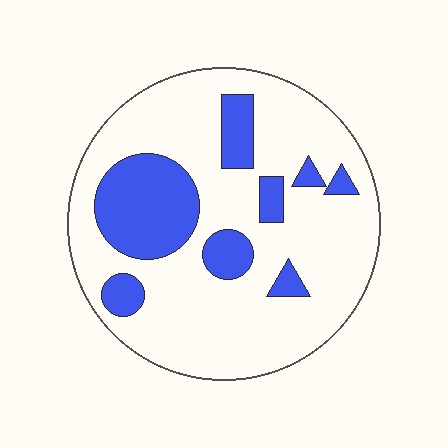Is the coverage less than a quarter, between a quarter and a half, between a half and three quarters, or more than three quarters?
Less than a quarter.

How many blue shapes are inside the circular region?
8.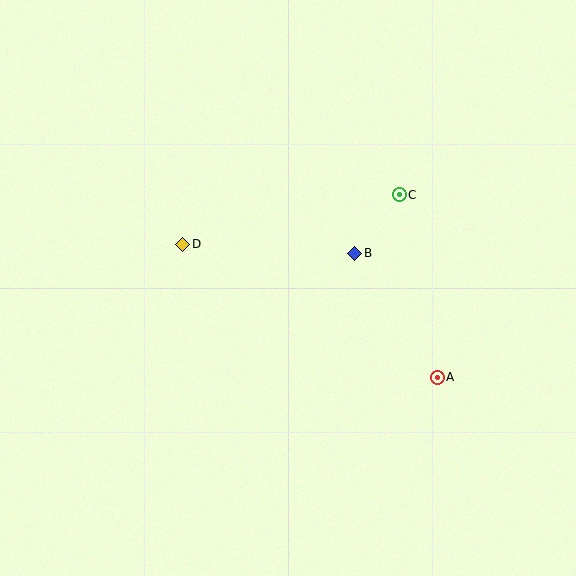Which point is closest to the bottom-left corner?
Point D is closest to the bottom-left corner.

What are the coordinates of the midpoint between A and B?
The midpoint between A and B is at (396, 315).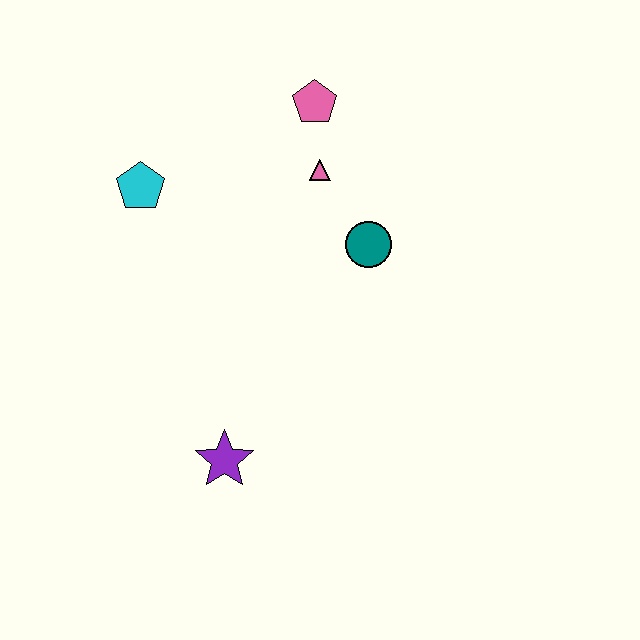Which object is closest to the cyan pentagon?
The pink triangle is closest to the cyan pentagon.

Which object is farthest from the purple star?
The pink pentagon is farthest from the purple star.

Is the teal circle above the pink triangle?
No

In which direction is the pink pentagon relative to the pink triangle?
The pink pentagon is above the pink triangle.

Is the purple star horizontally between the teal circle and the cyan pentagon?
Yes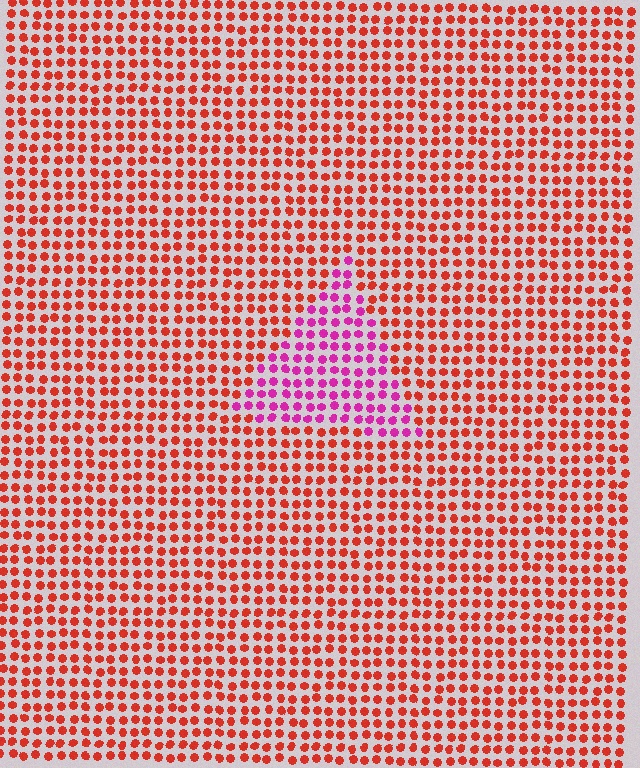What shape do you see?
I see a triangle.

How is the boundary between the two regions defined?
The boundary is defined purely by a slight shift in hue (about 49 degrees). Spacing, size, and orientation are identical on both sides.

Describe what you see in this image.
The image is filled with small red elements in a uniform arrangement. A triangle-shaped region is visible where the elements are tinted to a slightly different hue, forming a subtle color boundary.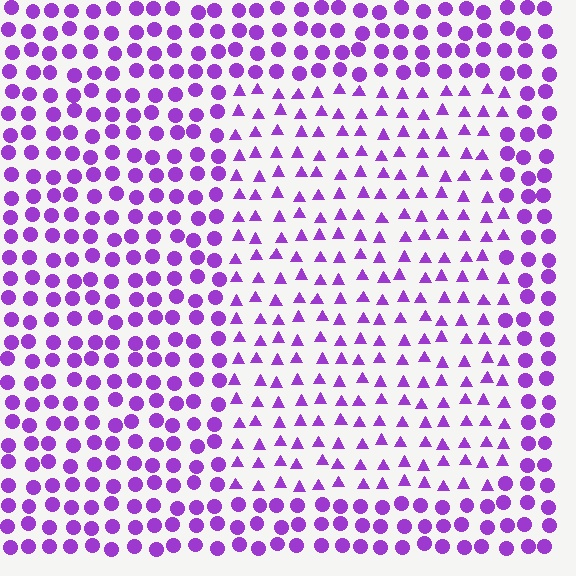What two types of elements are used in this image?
The image uses triangles inside the rectangle region and circles outside it.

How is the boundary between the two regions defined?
The boundary is defined by a change in element shape: triangles inside vs. circles outside. All elements share the same color and spacing.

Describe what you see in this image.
The image is filled with small purple elements arranged in a uniform grid. A rectangle-shaped region contains triangles, while the surrounding area contains circles. The boundary is defined purely by the change in element shape.